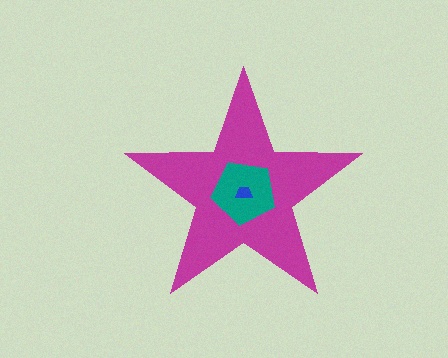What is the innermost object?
The blue trapezoid.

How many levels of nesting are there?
3.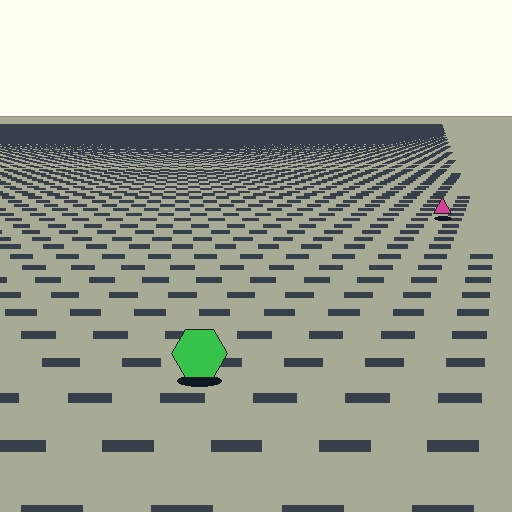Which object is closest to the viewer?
The green hexagon is closest. The texture marks near it are larger and more spread out.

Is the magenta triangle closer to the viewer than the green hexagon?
No. The green hexagon is closer — you can tell from the texture gradient: the ground texture is coarser near it.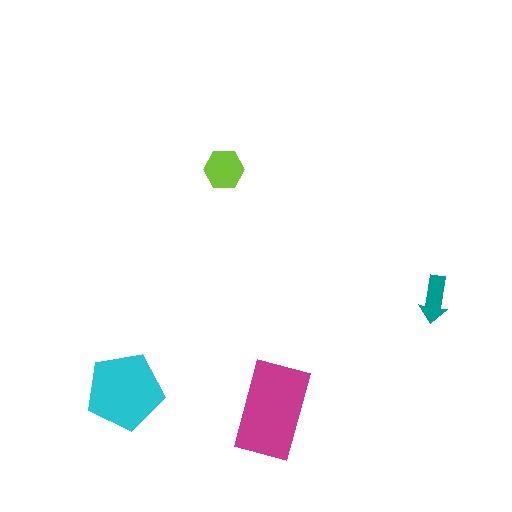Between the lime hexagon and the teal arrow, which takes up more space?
The lime hexagon.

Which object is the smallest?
The teal arrow.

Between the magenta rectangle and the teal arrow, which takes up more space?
The magenta rectangle.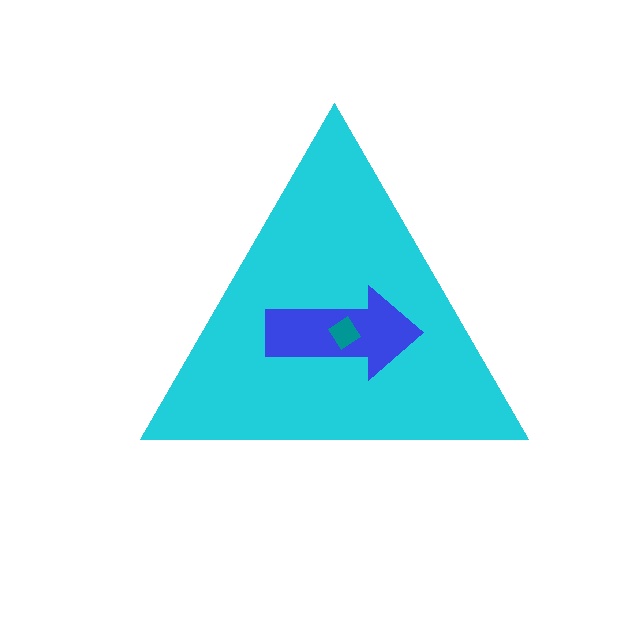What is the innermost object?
The teal diamond.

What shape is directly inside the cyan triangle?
The blue arrow.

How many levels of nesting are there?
3.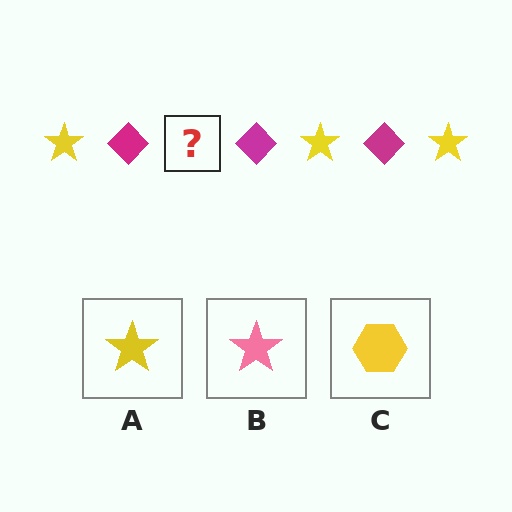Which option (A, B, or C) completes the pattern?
A.